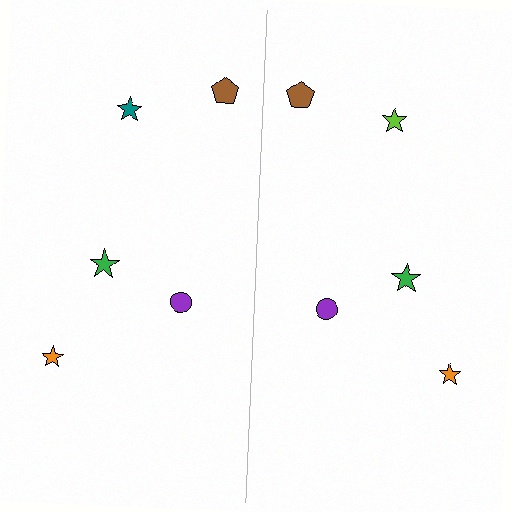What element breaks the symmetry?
The lime star on the right side breaks the symmetry — its mirror counterpart is teal.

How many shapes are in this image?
There are 10 shapes in this image.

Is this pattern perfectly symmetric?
No, the pattern is not perfectly symmetric. The lime star on the right side breaks the symmetry — its mirror counterpart is teal.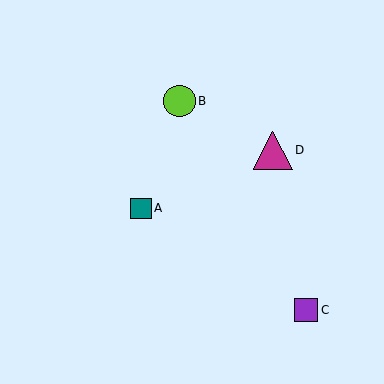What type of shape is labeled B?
Shape B is a lime circle.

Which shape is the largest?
The magenta triangle (labeled D) is the largest.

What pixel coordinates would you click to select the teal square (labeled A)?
Click at (141, 209) to select the teal square A.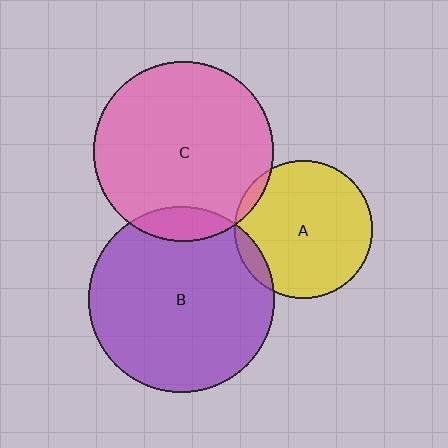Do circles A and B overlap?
Yes.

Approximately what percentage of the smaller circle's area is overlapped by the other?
Approximately 10%.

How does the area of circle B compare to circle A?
Approximately 1.8 times.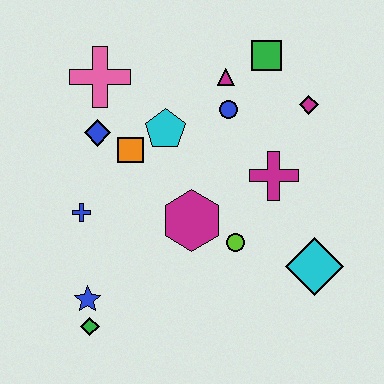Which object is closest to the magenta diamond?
The green square is closest to the magenta diamond.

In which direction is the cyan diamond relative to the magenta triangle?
The cyan diamond is below the magenta triangle.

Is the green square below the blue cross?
No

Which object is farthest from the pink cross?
The cyan diamond is farthest from the pink cross.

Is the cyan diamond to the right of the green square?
Yes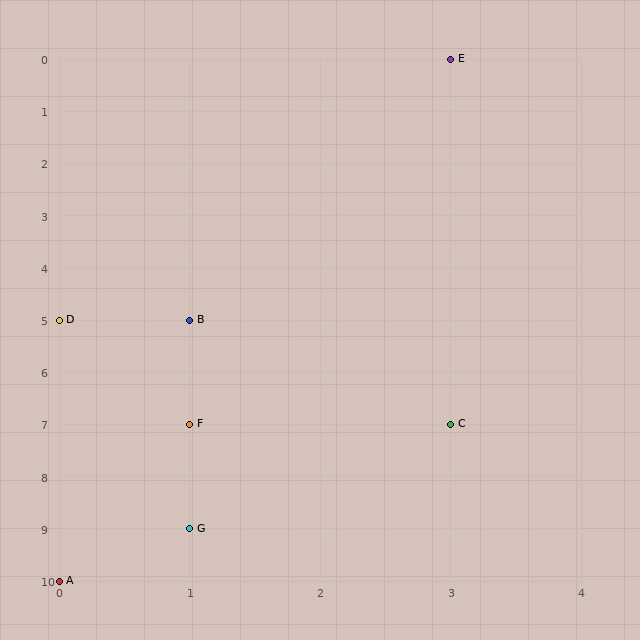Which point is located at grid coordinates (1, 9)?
Point G is at (1, 9).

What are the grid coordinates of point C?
Point C is at grid coordinates (3, 7).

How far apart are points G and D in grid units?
Points G and D are 1 column and 4 rows apart (about 4.1 grid units diagonally).